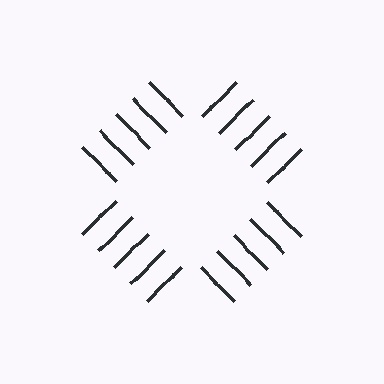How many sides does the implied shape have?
4 sides — the line-ends trace a square.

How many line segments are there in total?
20 — 5 along each of the 4 edges.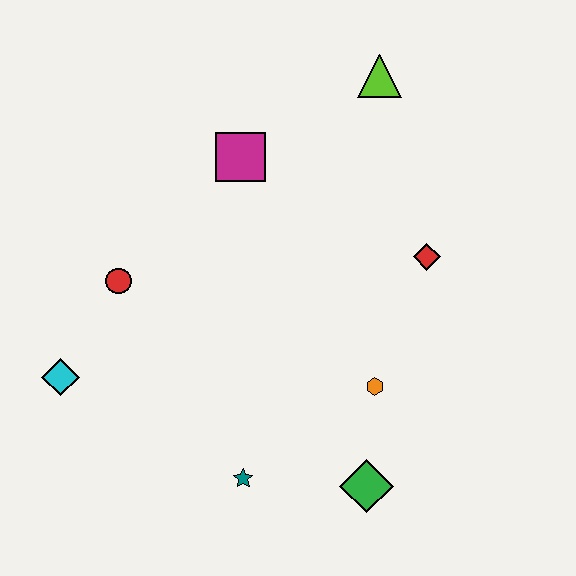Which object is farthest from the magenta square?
The green diamond is farthest from the magenta square.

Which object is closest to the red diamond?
The orange hexagon is closest to the red diamond.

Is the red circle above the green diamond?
Yes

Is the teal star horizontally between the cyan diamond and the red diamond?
Yes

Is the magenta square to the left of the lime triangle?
Yes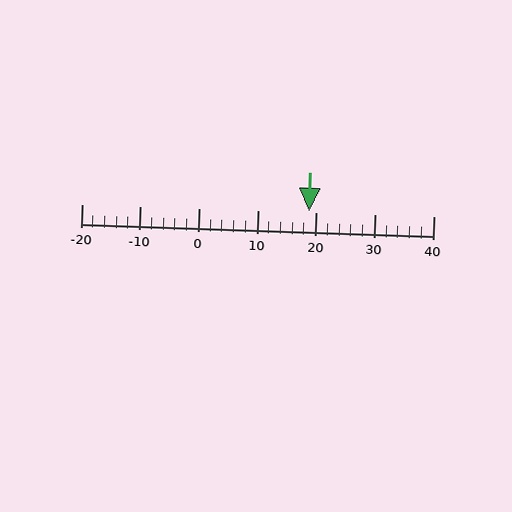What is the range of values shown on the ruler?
The ruler shows values from -20 to 40.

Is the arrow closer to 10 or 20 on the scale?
The arrow is closer to 20.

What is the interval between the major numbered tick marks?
The major tick marks are spaced 10 units apart.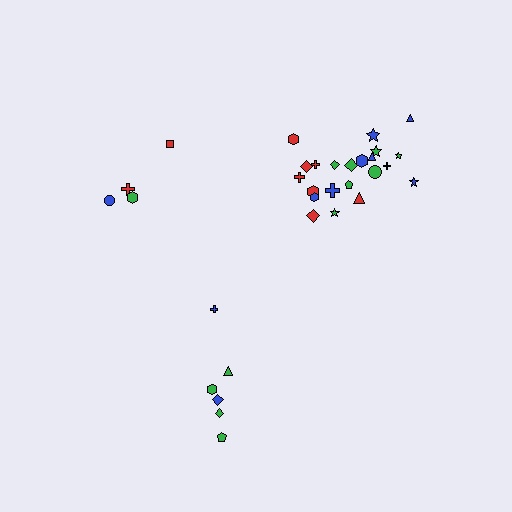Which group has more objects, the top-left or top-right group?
The top-right group.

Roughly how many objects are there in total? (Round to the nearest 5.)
Roughly 35 objects in total.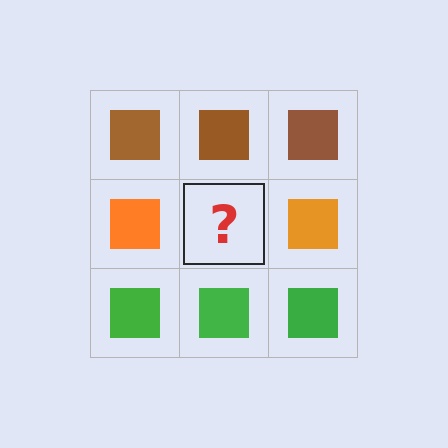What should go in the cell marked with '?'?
The missing cell should contain an orange square.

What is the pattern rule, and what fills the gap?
The rule is that each row has a consistent color. The gap should be filled with an orange square.